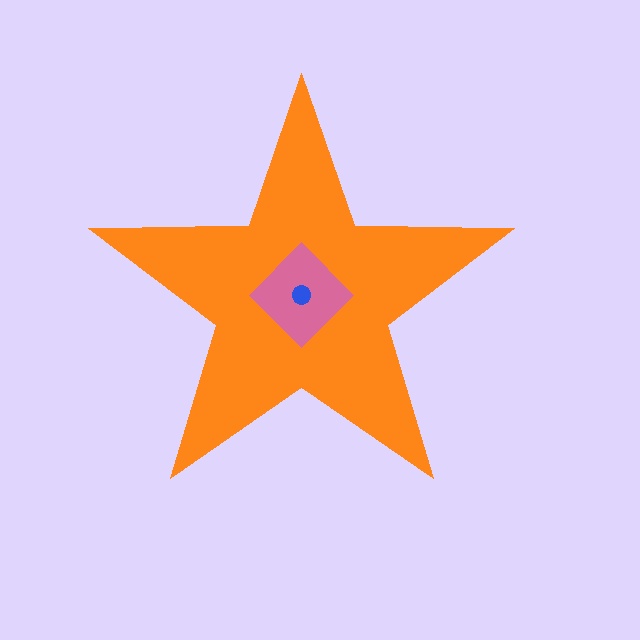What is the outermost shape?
The orange star.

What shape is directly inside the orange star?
The pink diamond.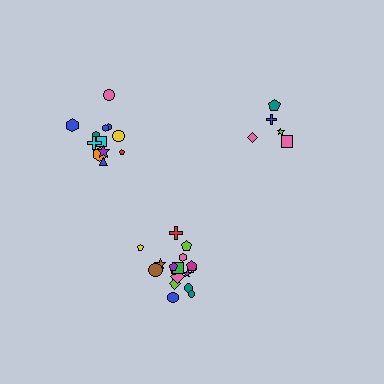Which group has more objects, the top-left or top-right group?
The top-left group.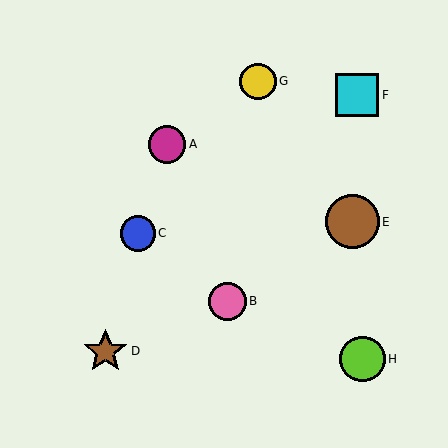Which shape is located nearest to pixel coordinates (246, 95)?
The yellow circle (labeled G) at (258, 81) is nearest to that location.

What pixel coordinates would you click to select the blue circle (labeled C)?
Click at (138, 233) to select the blue circle C.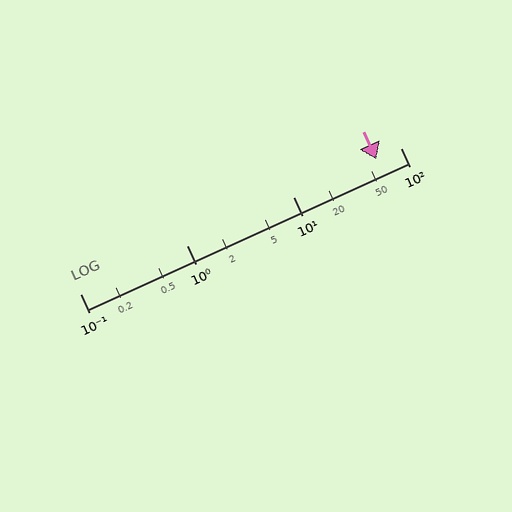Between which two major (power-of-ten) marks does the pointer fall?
The pointer is between 10 and 100.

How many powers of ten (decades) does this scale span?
The scale spans 3 decades, from 0.1 to 100.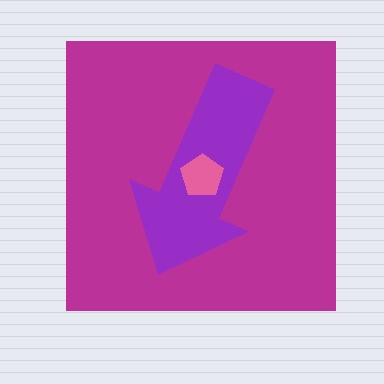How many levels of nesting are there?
3.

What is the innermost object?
The pink pentagon.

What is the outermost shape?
The magenta square.